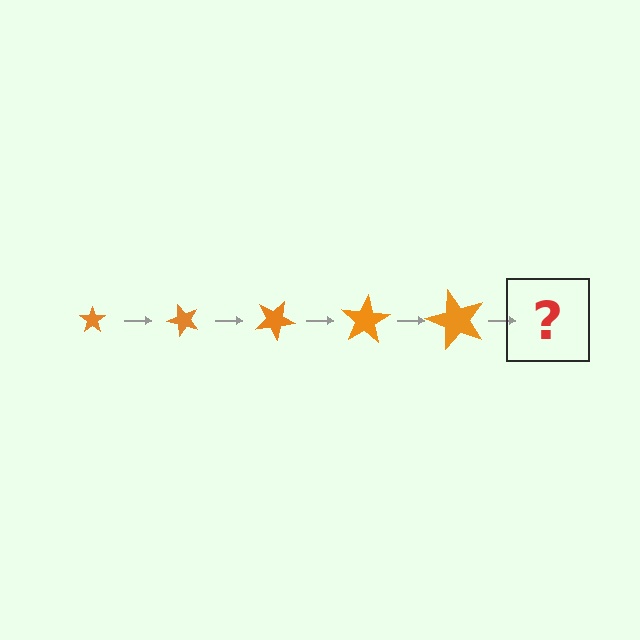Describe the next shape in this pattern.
It should be a star, larger than the previous one and rotated 250 degrees from the start.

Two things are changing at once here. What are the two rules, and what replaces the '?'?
The two rules are that the star grows larger each step and it rotates 50 degrees each step. The '?' should be a star, larger than the previous one and rotated 250 degrees from the start.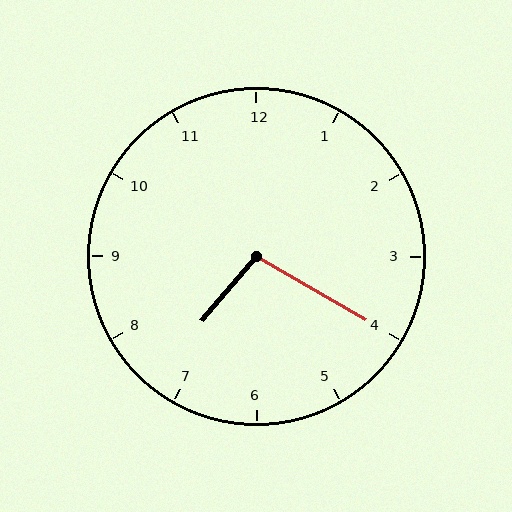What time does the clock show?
7:20.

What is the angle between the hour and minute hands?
Approximately 100 degrees.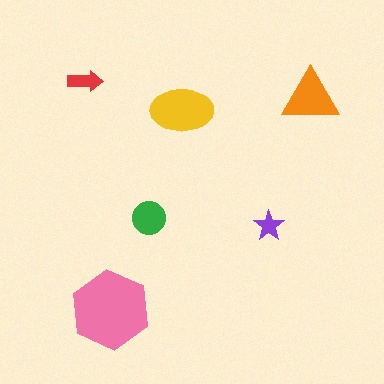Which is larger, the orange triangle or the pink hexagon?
The pink hexagon.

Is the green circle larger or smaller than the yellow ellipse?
Smaller.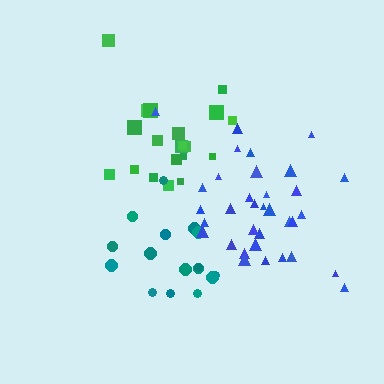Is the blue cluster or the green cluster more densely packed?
Blue.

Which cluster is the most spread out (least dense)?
Green.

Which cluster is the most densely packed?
Teal.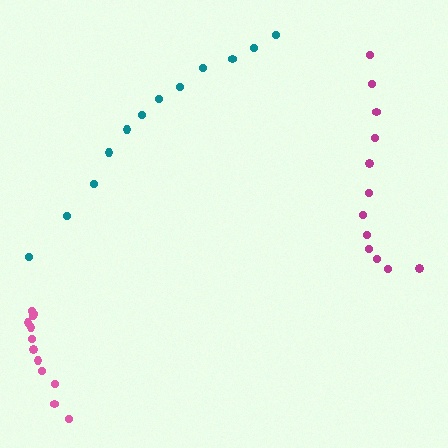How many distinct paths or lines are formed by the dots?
There are 3 distinct paths.